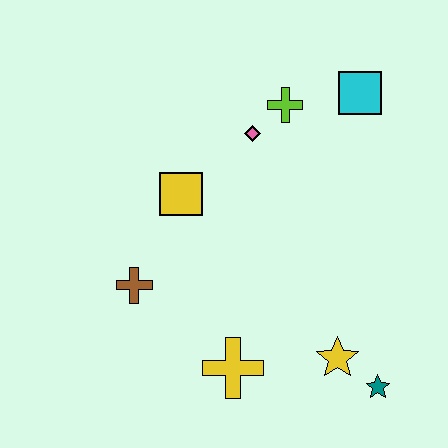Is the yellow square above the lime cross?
No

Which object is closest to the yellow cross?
The yellow star is closest to the yellow cross.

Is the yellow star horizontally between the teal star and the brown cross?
Yes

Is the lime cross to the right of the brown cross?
Yes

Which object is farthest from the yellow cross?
The cyan square is farthest from the yellow cross.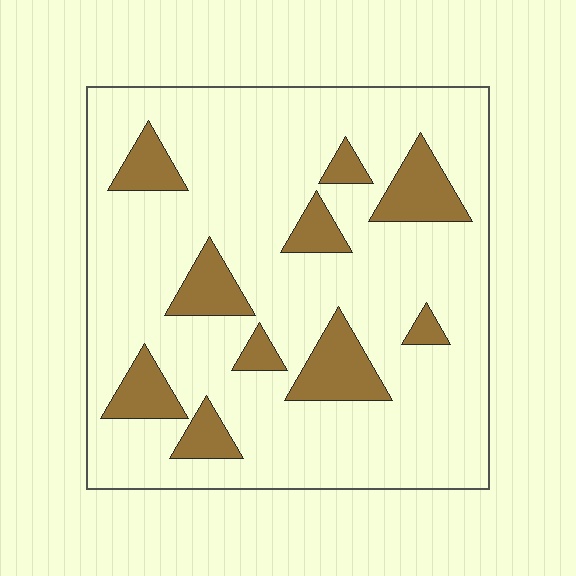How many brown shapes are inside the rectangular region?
10.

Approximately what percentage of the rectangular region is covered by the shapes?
Approximately 20%.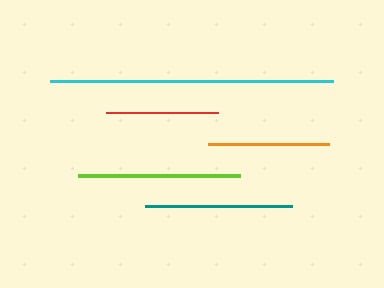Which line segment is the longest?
The cyan line is the longest at approximately 283 pixels.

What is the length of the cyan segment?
The cyan segment is approximately 283 pixels long.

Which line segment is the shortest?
The red line is the shortest at approximately 112 pixels.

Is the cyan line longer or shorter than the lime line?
The cyan line is longer than the lime line.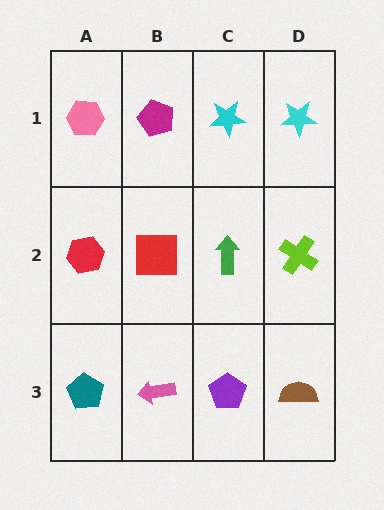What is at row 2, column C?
A green arrow.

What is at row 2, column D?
A lime cross.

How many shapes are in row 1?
4 shapes.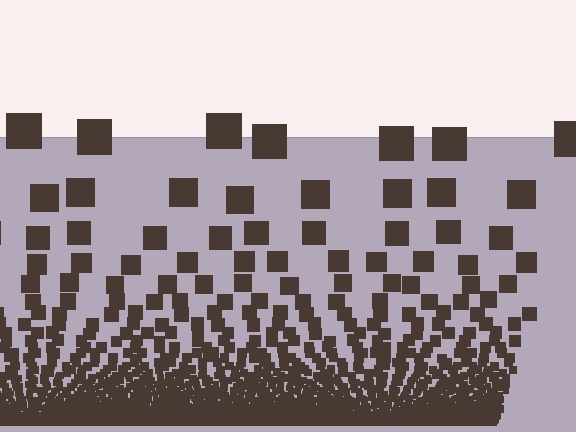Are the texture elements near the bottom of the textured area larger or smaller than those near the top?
Smaller. The gradient is inverted — elements near the bottom are smaller and denser.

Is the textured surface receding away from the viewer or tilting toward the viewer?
The surface appears to tilt toward the viewer. Texture elements get larger and sparser toward the top.